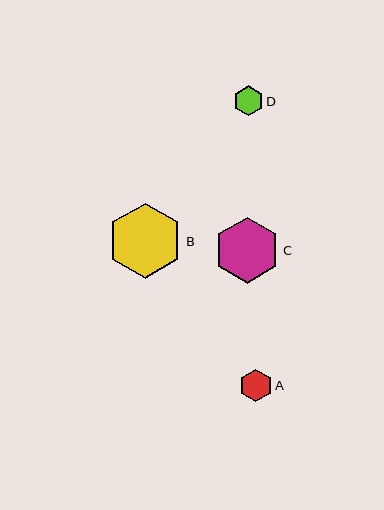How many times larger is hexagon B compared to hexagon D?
Hexagon B is approximately 2.5 times the size of hexagon D.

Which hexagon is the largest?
Hexagon B is the largest with a size of approximately 75 pixels.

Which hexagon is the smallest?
Hexagon D is the smallest with a size of approximately 30 pixels.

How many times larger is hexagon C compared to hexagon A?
Hexagon C is approximately 2.0 times the size of hexagon A.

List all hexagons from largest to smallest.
From largest to smallest: B, C, A, D.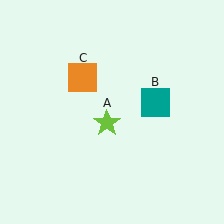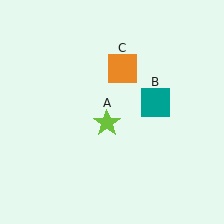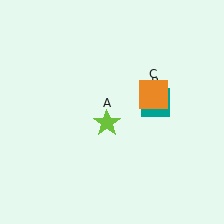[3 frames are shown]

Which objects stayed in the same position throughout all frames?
Lime star (object A) and teal square (object B) remained stationary.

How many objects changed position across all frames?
1 object changed position: orange square (object C).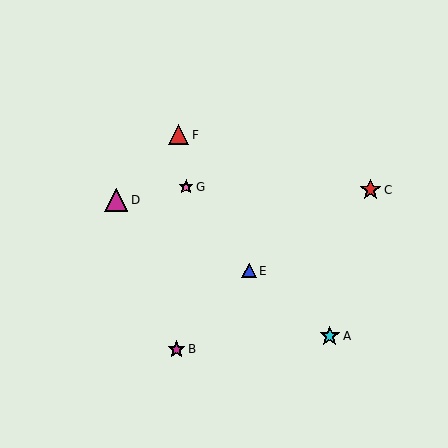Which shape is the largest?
The magenta triangle (labeled D) is the largest.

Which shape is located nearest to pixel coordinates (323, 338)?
The cyan star (labeled A) at (330, 336) is nearest to that location.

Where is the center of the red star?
The center of the red star is at (371, 190).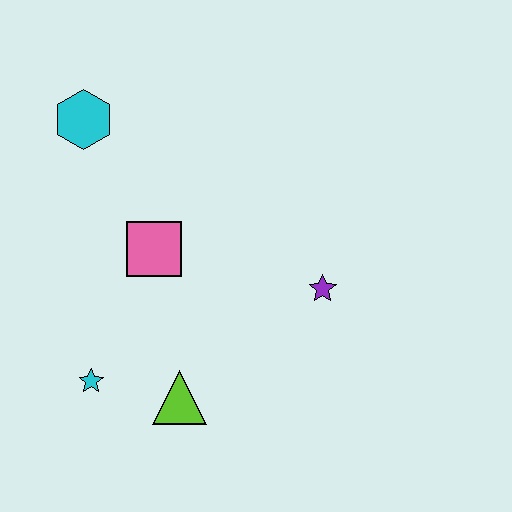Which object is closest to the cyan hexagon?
The pink square is closest to the cyan hexagon.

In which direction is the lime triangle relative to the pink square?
The lime triangle is below the pink square.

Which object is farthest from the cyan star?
The cyan hexagon is farthest from the cyan star.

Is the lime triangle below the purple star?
Yes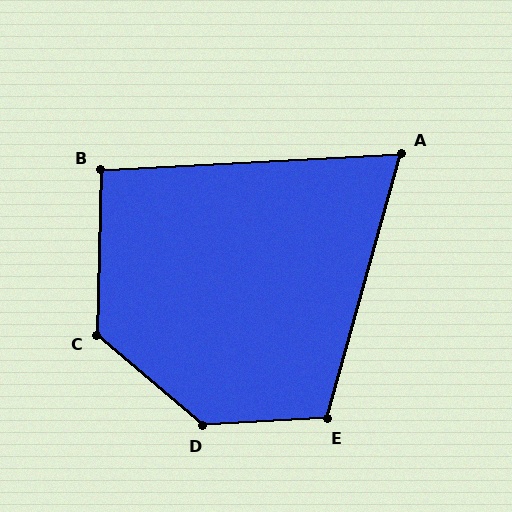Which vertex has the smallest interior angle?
A, at approximately 71 degrees.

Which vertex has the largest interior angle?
D, at approximately 136 degrees.